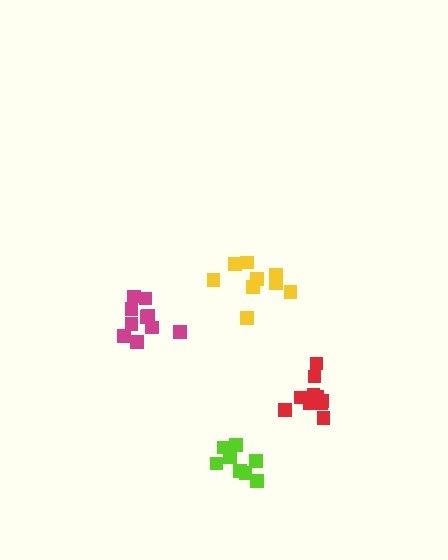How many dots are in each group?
Group 1: 8 dots, Group 2: 9 dots, Group 3: 11 dots, Group 4: 10 dots (38 total).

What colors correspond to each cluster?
The clusters are colored: lime, yellow, red, magenta.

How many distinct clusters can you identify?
There are 4 distinct clusters.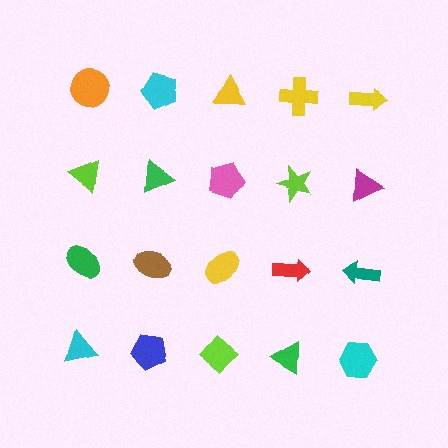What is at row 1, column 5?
A yellow arrow.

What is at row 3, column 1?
A green ellipse.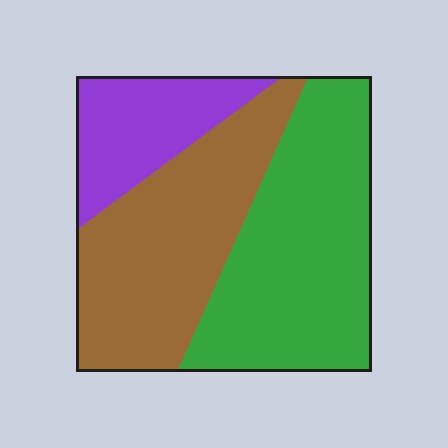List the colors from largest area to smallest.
From largest to smallest: green, brown, purple.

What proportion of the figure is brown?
Brown takes up between a quarter and a half of the figure.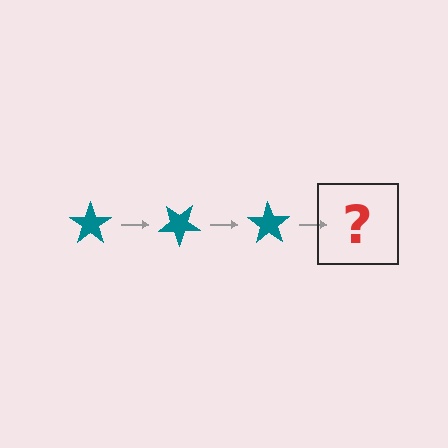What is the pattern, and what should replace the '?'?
The pattern is that the star rotates 35 degrees each step. The '?' should be a teal star rotated 105 degrees.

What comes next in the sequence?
The next element should be a teal star rotated 105 degrees.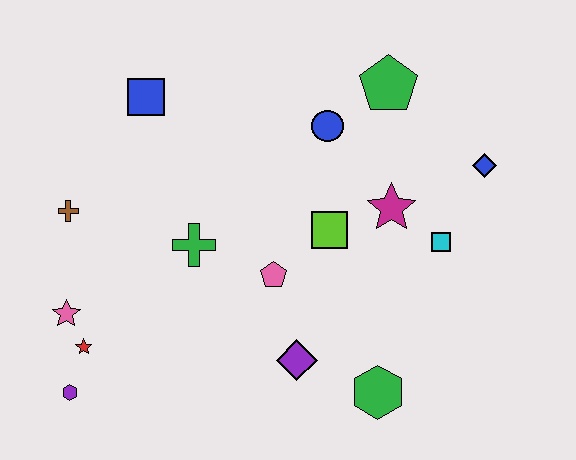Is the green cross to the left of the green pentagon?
Yes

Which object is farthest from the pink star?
The blue diamond is farthest from the pink star.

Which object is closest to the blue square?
The brown cross is closest to the blue square.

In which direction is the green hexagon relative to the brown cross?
The green hexagon is to the right of the brown cross.